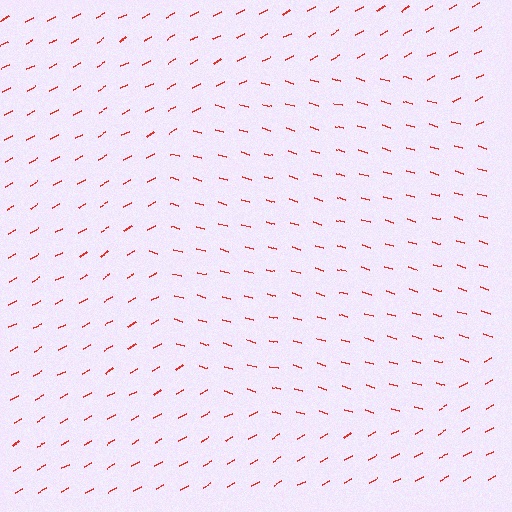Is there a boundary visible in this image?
Yes, there is a texture boundary formed by a change in line orientation.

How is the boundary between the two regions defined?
The boundary is defined purely by a change in line orientation (approximately 45 degrees difference). All lines are the same color and thickness.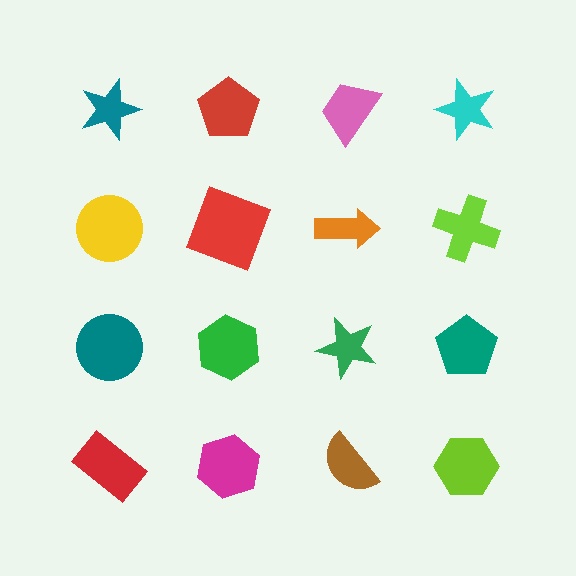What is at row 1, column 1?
A teal star.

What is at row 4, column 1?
A red rectangle.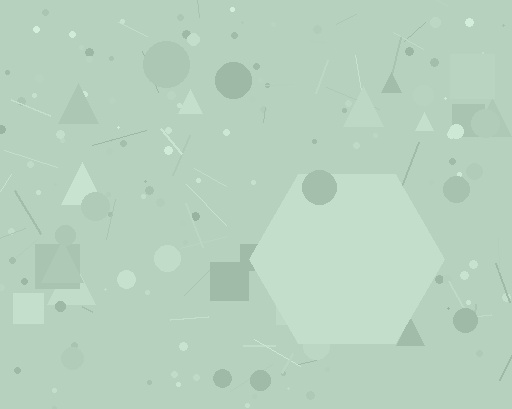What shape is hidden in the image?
A hexagon is hidden in the image.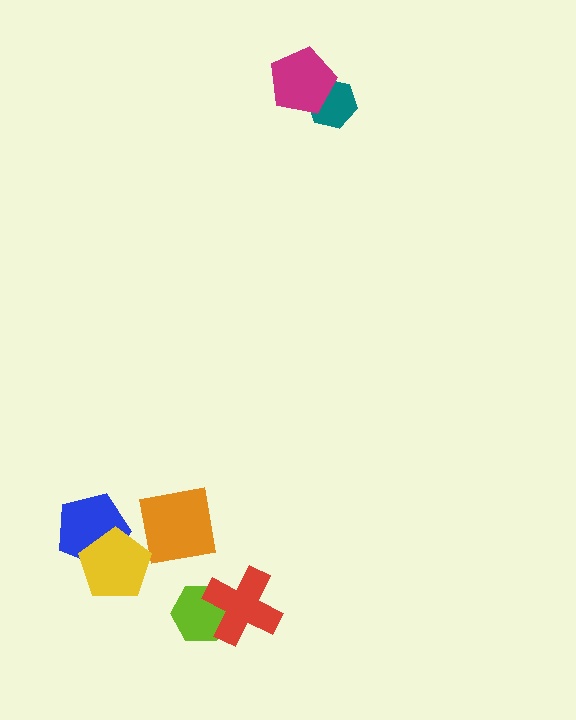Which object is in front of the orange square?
The yellow pentagon is in front of the orange square.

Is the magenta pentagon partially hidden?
No, no other shape covers it.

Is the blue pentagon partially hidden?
Yes, it is partially covered by another shape.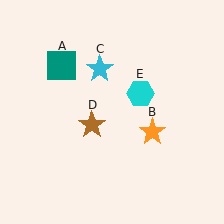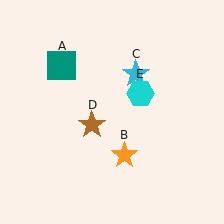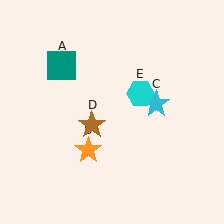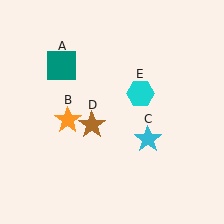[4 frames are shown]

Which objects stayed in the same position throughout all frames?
Teal square (object A) and brown star (object D) and cyan hexagon (object E) remained stationary.